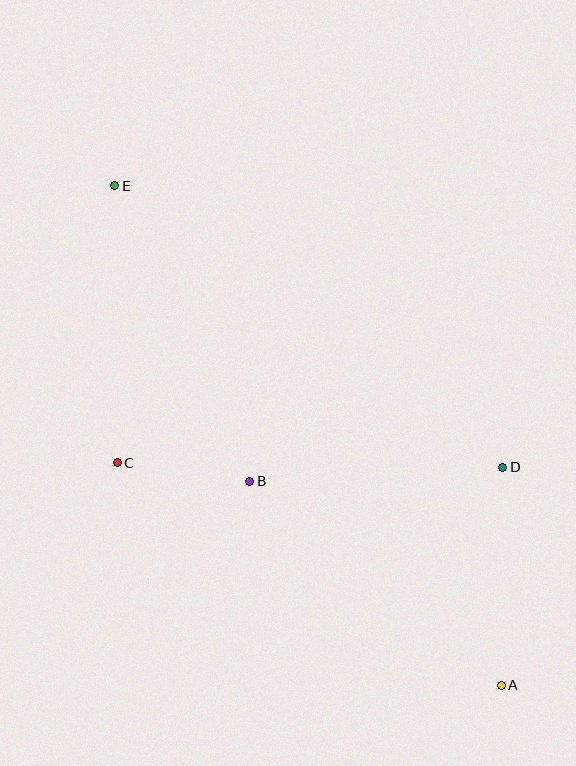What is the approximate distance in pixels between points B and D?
The distance between B and D is approximately 253 pixels.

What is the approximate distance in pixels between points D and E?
The distance between D and E is approximately 479 pixels.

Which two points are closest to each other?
Points B and C are closest to each other.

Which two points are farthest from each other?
Points A and E are farthest from each other.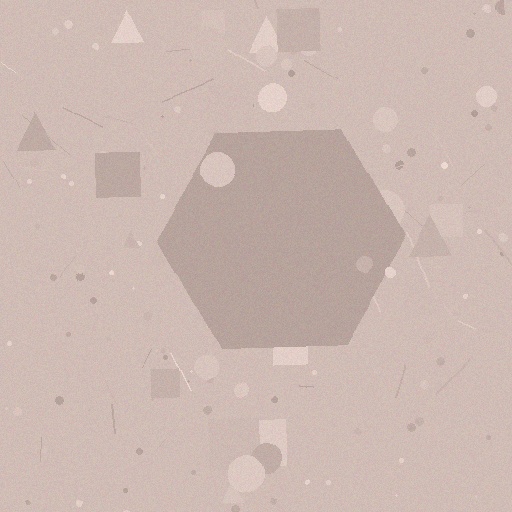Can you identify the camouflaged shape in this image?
The camouflaged shape is a hexagon.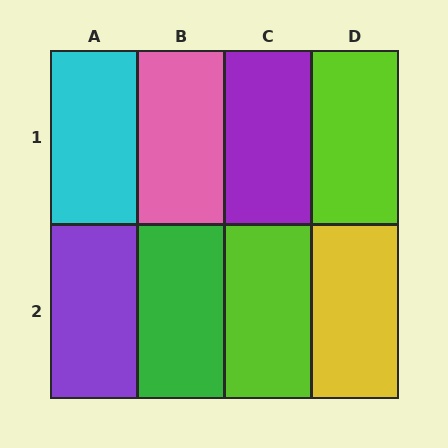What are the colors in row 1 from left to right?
Cyan, pink, purple, lime.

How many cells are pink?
1 cell is pink.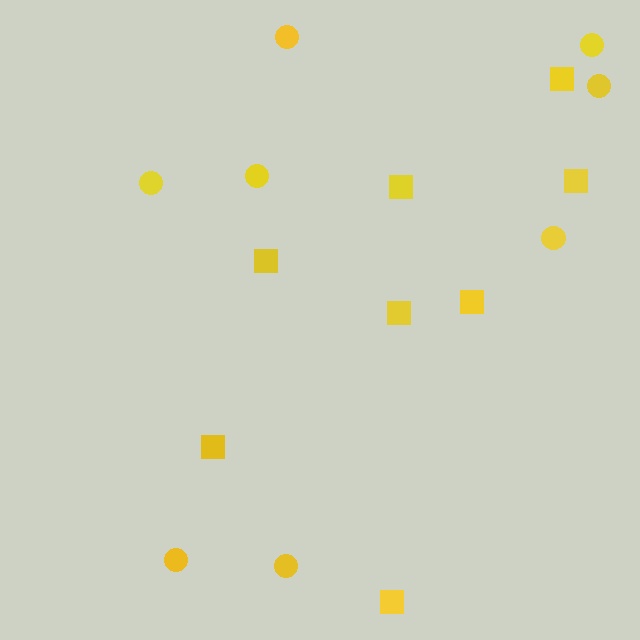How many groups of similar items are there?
There are 2 groups: one group of circles (8) and one group of squares (8).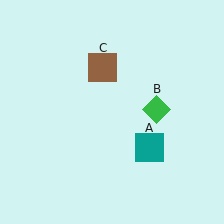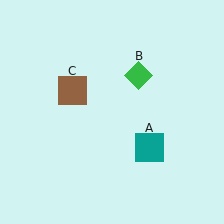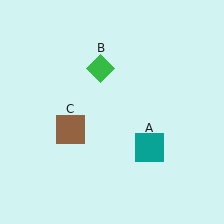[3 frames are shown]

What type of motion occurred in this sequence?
The green diamond (object B), brown square (object C) rotated counterclockwise around the center of the scene.